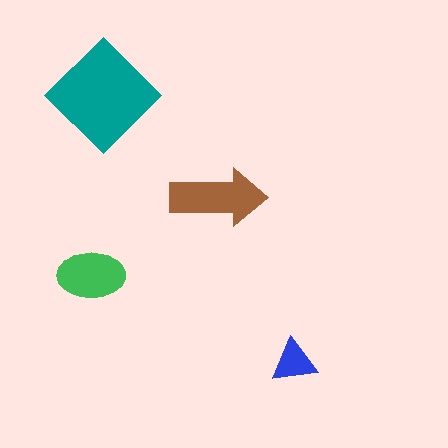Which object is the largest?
The teal diamond.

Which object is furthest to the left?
The green ellipse is leftmost.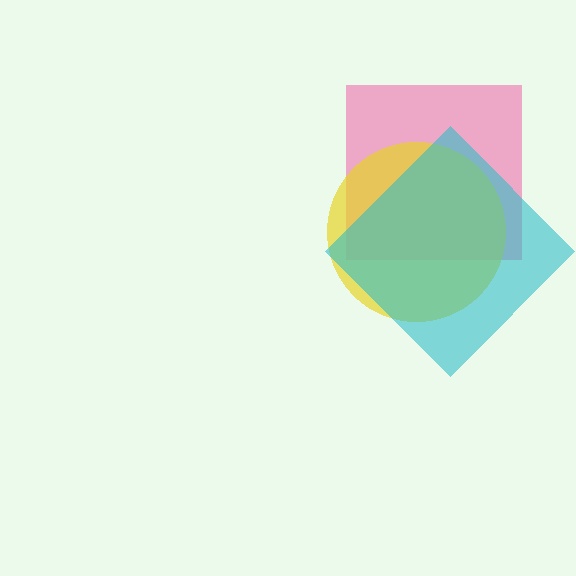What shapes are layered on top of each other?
The layered shapes are: a pink square, a yellow circle, a cyan diamond.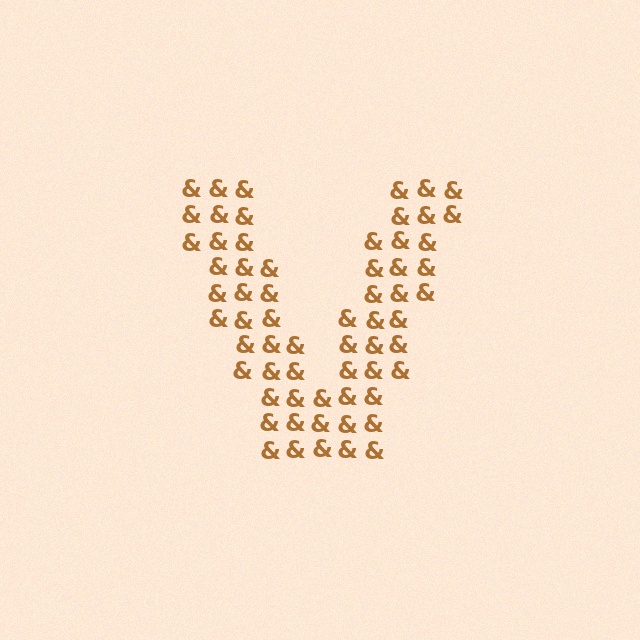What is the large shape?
The large shape is the letter V.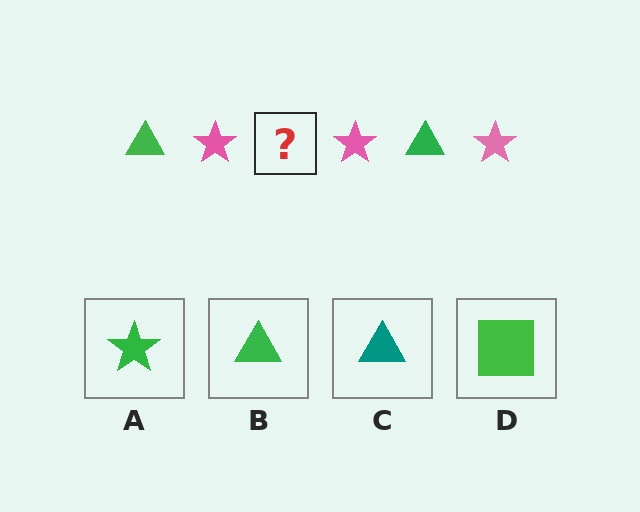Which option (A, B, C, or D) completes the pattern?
B.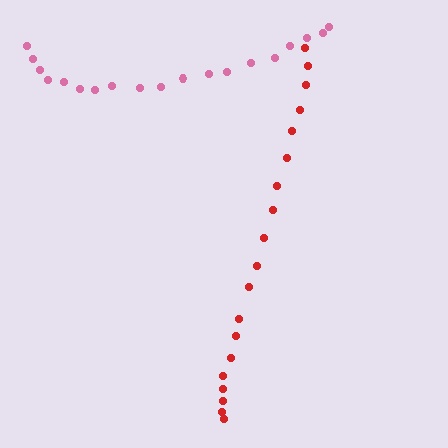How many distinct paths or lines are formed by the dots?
There are 2 distinct paths.